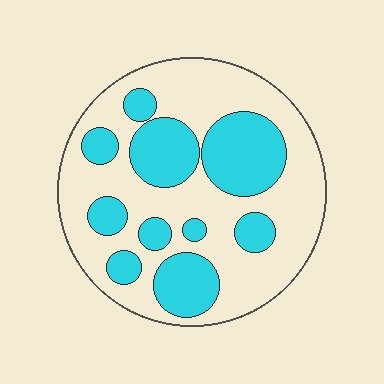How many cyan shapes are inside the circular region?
10.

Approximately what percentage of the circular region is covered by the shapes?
Approximately 35%.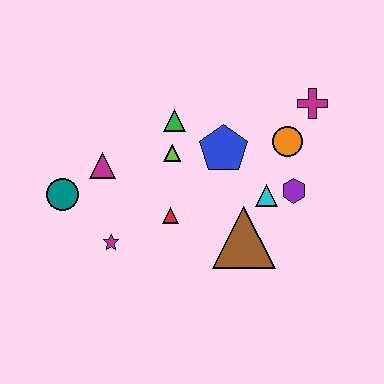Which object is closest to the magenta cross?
The orange circle is closest to the magenta cross.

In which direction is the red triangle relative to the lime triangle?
The red triangle is below the lime triangle.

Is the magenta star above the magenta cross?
No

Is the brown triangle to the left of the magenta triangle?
No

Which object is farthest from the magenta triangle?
The magenta cross is farthest from the magenta triangle.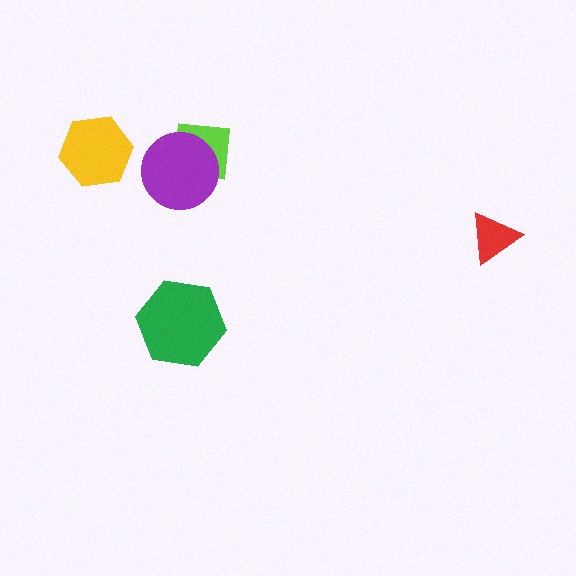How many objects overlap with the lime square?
1 object overlaps with the lime square.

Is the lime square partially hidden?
Yes, it is partially covered by another shape.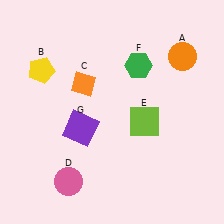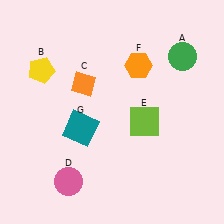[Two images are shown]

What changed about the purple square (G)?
In Image 1, G is purple. In Image 2, it changed to teal.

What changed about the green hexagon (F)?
In Image 1, F is green. In Image 2, it changed to orange.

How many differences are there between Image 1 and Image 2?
There are 3 differences between the two images.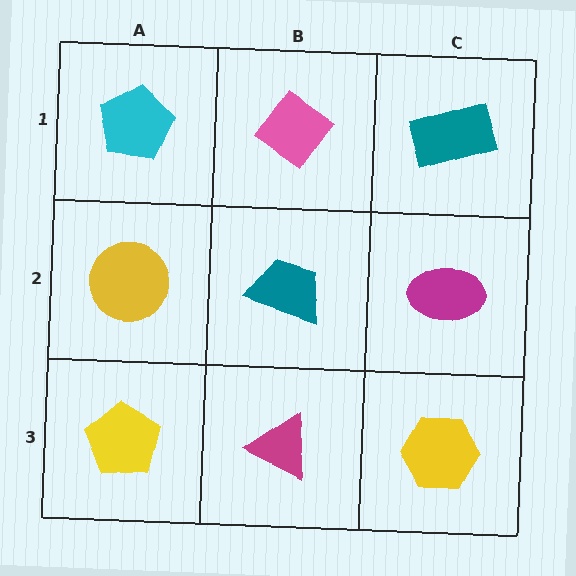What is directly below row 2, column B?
A magenta triangle.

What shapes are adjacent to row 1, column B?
A teal trapezoid (row 2, column B), a cyan pentagon (row 1, column A), a teal rectangle (row 1, column C).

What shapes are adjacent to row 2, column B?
A pink diamond (row 1, column B), a magenta triangle (row 3, column B), a yellow circle (row 2, column A), a magenta ellipse (row 2, column C).